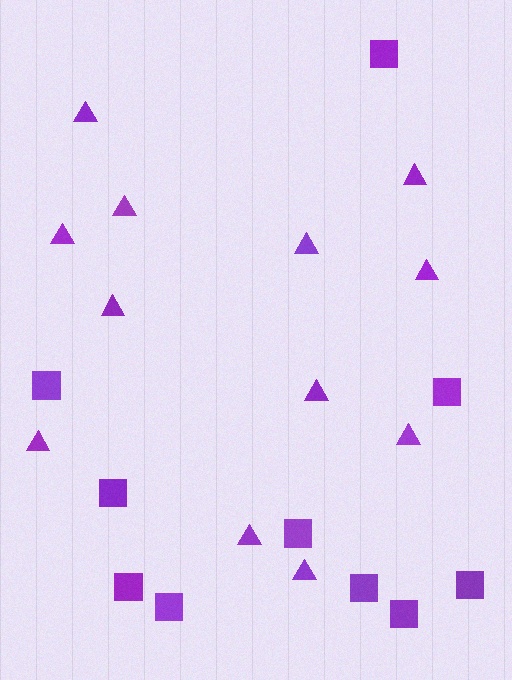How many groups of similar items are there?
There are 2 groups: one group of triangles (12) and one group of squares (10).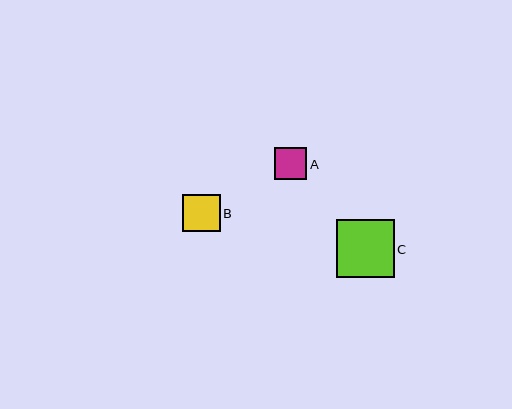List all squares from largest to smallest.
From largest to smallest: C, B, A.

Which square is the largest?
Square C is the largest with a size of approximately 58 pixels.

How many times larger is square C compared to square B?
Square C is approximately 1.5 times the size of square B.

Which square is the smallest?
Square A is the smallest with a size of approximately 32 pixels.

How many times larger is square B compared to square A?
Square B is approximately 1.1 times the size of square A.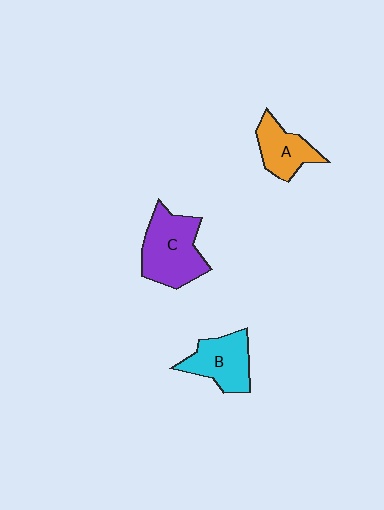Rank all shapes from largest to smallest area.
From largest to smallest: C (purple), B (cyan), A (orange).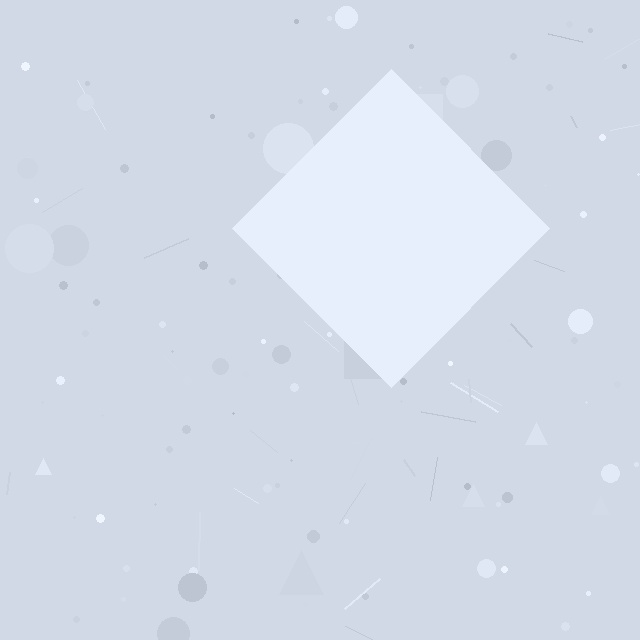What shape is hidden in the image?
A diamond is hidden in the image.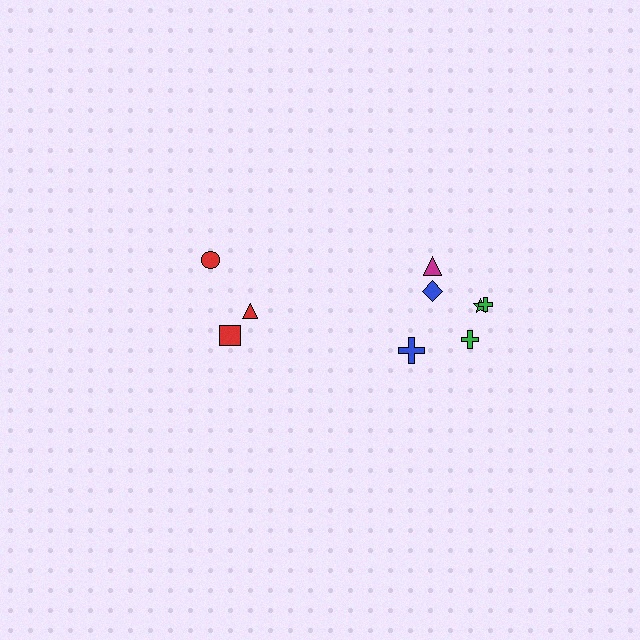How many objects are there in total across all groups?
There are 9 objects.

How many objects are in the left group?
There are 3 objects.